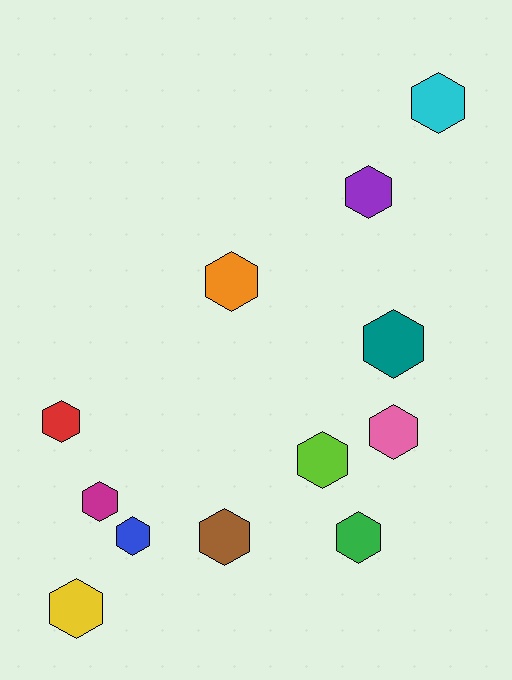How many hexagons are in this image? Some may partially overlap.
There are 12 hexagons.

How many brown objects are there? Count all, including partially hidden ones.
There is 1 brown object.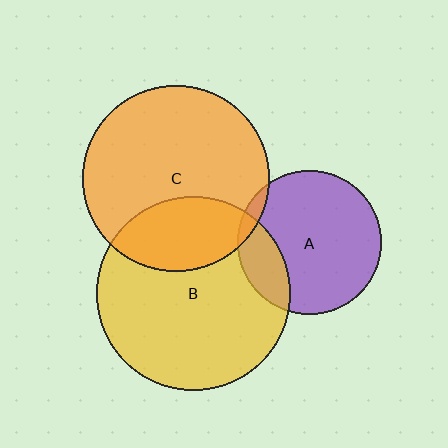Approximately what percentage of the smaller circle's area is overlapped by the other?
Approximately 30%.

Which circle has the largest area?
Circle B (yellow).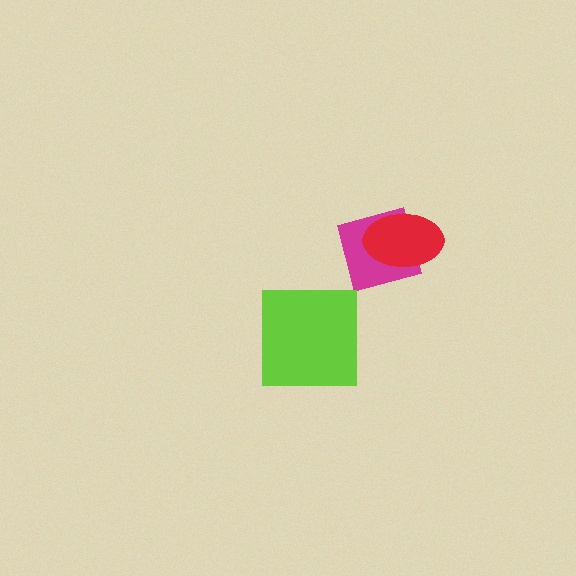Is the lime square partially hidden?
No, no other shape covers it.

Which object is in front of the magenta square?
The red ellipse is in front of the magenta square.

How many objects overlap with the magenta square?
1 object overlaps with the magenta square.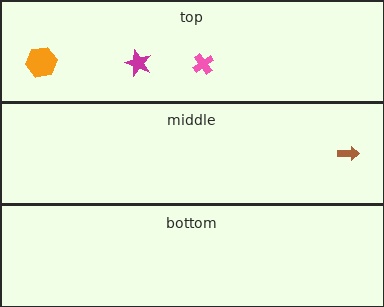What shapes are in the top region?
The pink cross, the magenta star, the orange hexagon.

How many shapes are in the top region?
3.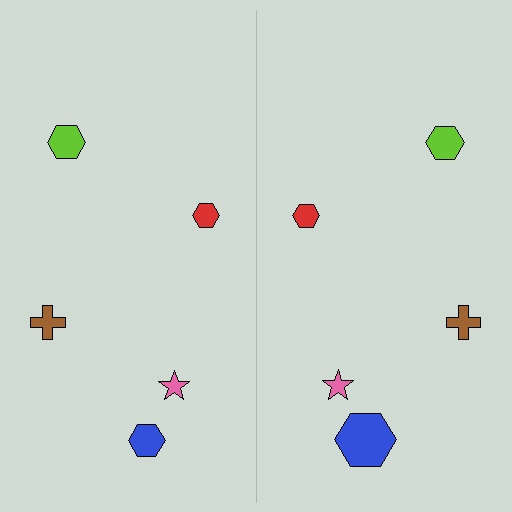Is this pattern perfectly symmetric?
No, the pattern is not perfectly symmetric. The blue hexagon on the right side has a different size than its mirror counterpart.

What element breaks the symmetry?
The blue hexagon on the right side has a different size than its mirror counterpart.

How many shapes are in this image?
There are 10 shapes in this image.